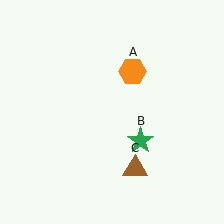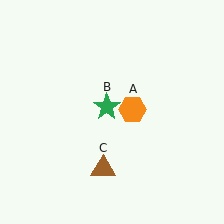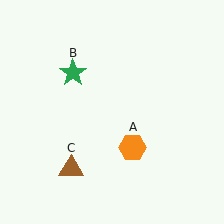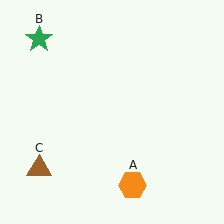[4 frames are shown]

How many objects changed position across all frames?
3 objects changed position: orange hexagon (object A), green star (object B), brown triangle (object C).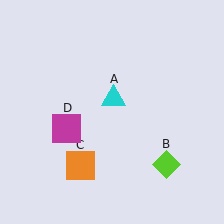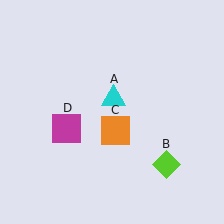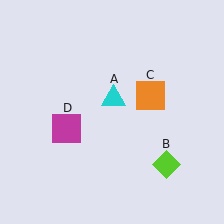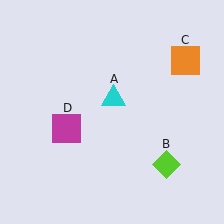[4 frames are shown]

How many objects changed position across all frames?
1 object changed position: orange square (object C).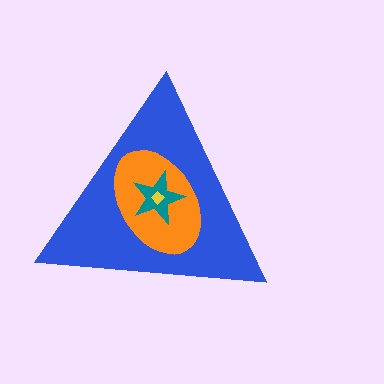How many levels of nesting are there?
4.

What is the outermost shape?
The blue triangle.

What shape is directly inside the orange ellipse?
The teal star.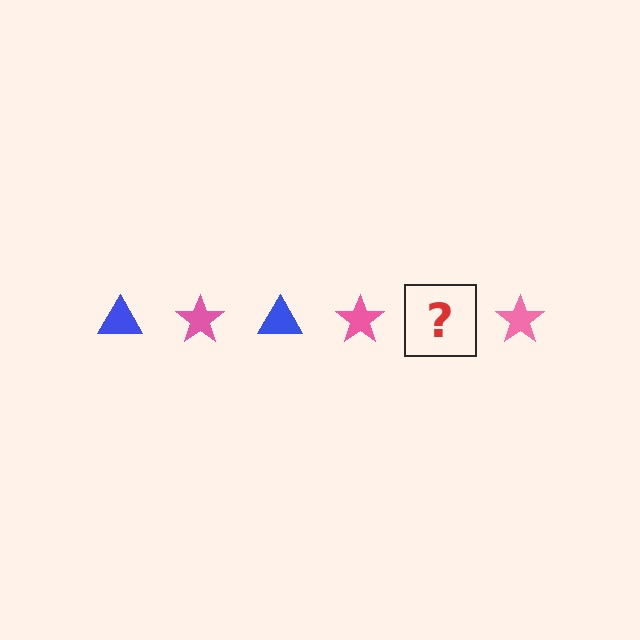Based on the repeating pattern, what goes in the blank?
The blank should be a blue triangle.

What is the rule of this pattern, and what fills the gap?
The rule is that the pattern alternates between blue triangle and pink star. The gap should be filled with a blue triangle.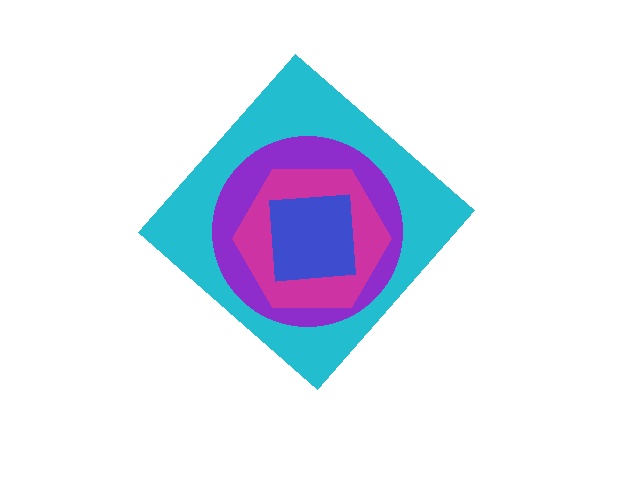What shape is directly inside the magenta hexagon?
The blue square.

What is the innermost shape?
The blue square.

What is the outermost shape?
The cyan diamond.